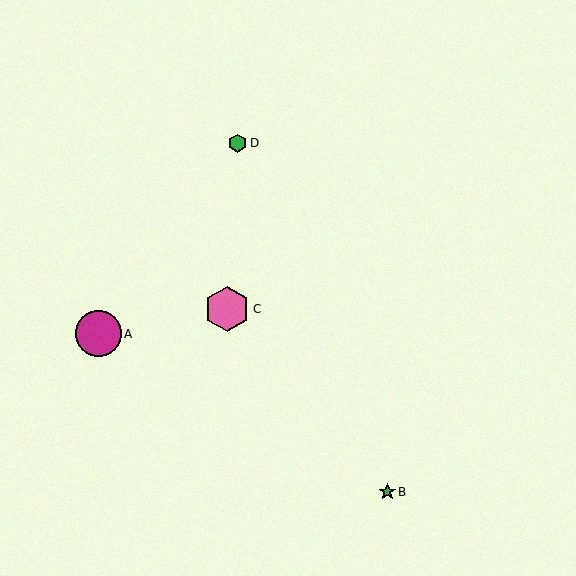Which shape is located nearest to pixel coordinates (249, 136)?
The green hexagon (labeled D) at (238, 143) is nearest to that location.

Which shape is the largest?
The magenta circle (labeled A) is the largest.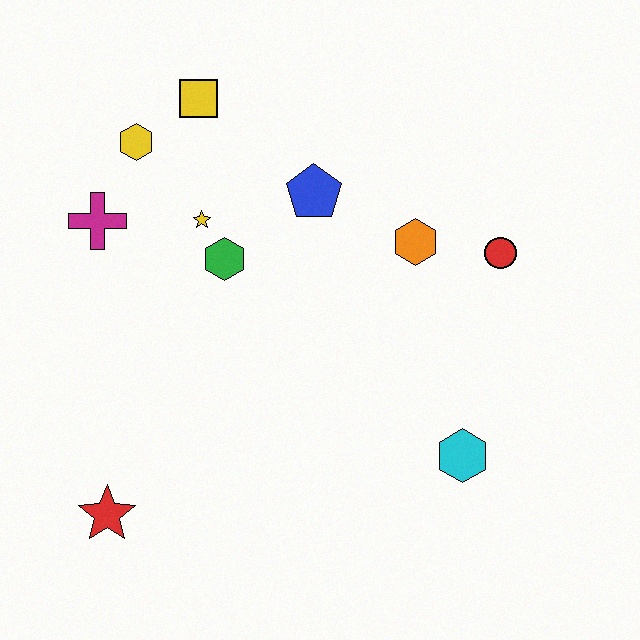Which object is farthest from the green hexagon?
The cyan hexagon is farthest from the green hexagon.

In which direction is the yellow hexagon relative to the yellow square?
The yellow hexagon is to the left of the yellow square.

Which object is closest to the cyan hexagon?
The red circle is closest to the cyan hexagon.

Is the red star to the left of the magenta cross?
No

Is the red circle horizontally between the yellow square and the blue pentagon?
No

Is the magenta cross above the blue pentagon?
No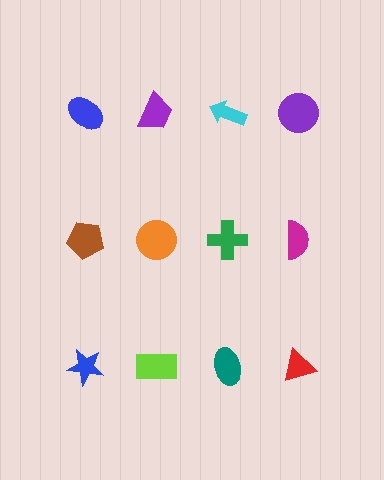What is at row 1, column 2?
A purple trapezoid.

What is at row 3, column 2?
A lime rectangle.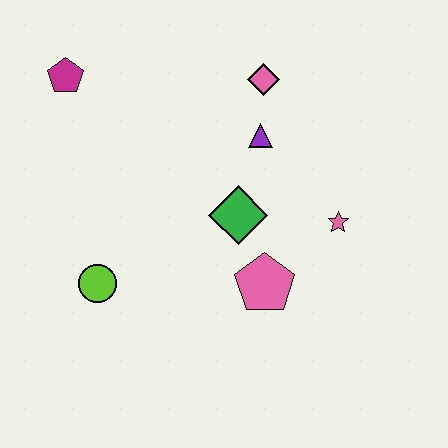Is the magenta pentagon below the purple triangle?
No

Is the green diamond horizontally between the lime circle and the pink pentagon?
Yes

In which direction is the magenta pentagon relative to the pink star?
The magenta pentagon is to the left of the pink star.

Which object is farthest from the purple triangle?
The lime circle is farthest from the purple triangle.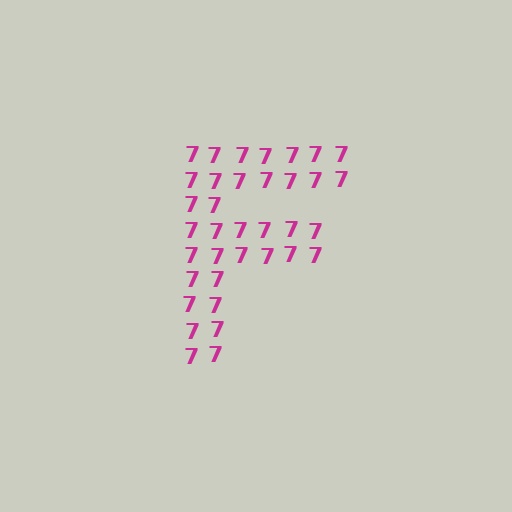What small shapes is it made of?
It is made of small digit 7's.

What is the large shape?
The large shape is the letter F.